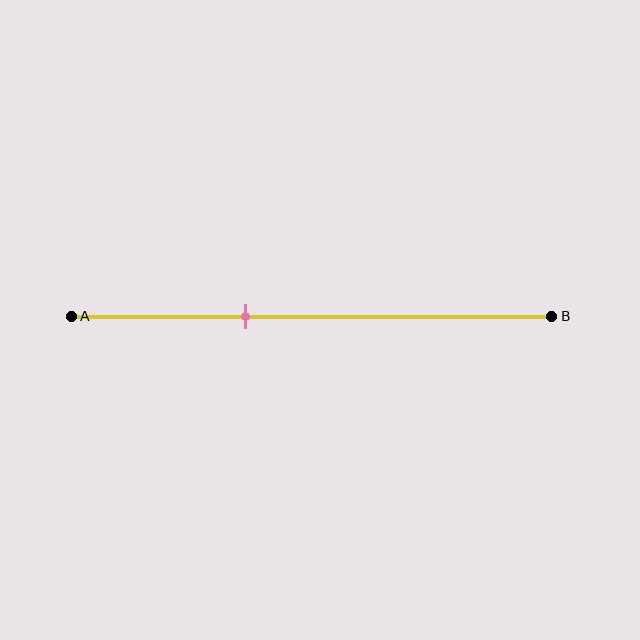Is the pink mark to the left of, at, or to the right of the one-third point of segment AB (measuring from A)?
The pink mark is approximately at the one-third point of segment AB.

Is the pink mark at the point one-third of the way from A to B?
Yes, the mark is approximately at the one-third point.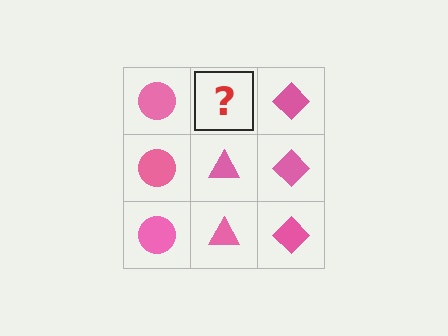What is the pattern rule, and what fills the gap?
The rule is that each column has a consistent shape. The gap should be filled with a pink triangle.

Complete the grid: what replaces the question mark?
The question mark should be replaced with a pink triangle.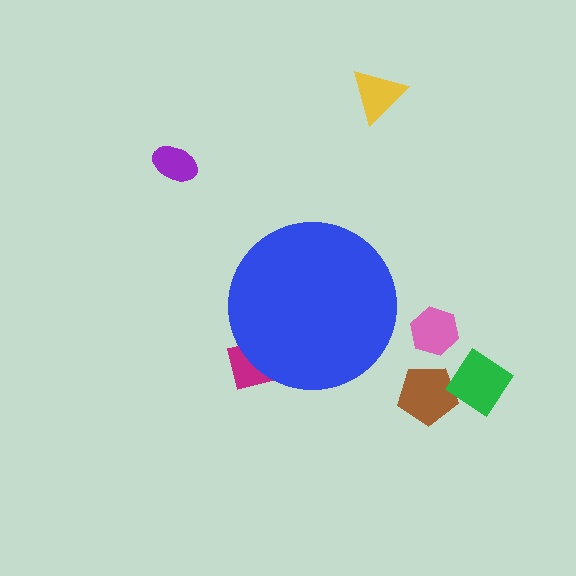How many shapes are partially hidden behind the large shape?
1 shape is partially hidden.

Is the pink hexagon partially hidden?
No, the pink hexagon is fully visible.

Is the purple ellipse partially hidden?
No, the purple ellipse is fully visible.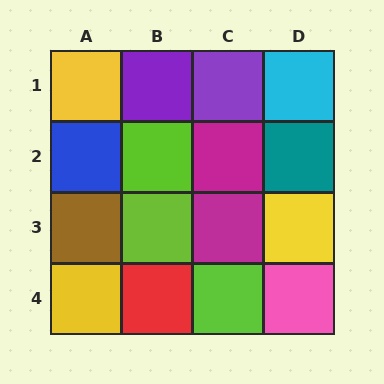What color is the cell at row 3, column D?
Yellow.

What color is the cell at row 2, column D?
Teal.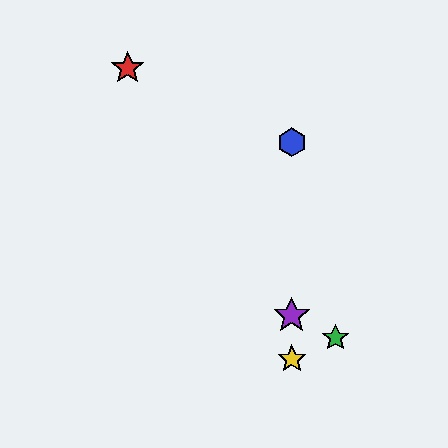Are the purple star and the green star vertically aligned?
No, the purple star is at x≈292 and the green star is at x≈336.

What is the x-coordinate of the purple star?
The purple star is at x≈292.